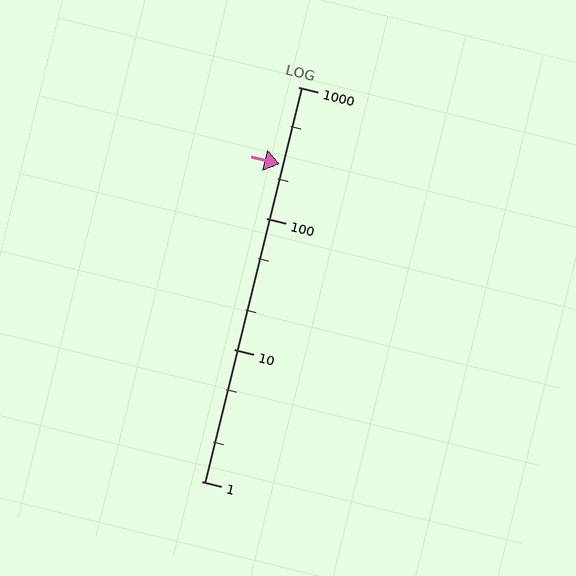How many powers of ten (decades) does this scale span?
The scale spans 3 decades, from 1 to 1000.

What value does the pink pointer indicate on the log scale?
The pointer indicates approximately 260.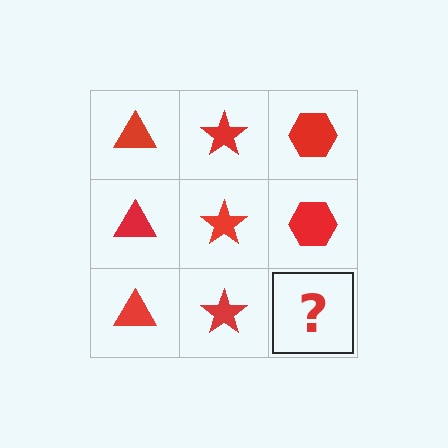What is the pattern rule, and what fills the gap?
The rule is that each column has a consistent shape. The gap should be filled with a red hexagon.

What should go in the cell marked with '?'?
The missing cell should contain a red hexagon.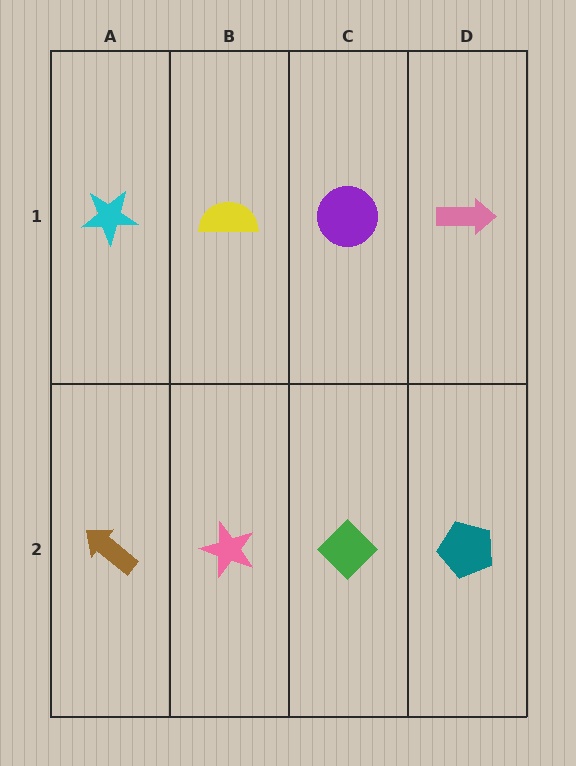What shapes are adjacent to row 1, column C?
A green diamond (row 2, column C), a yellow semicircle (row 1, column B), a pink arrow (row 1, column D).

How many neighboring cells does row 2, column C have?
3.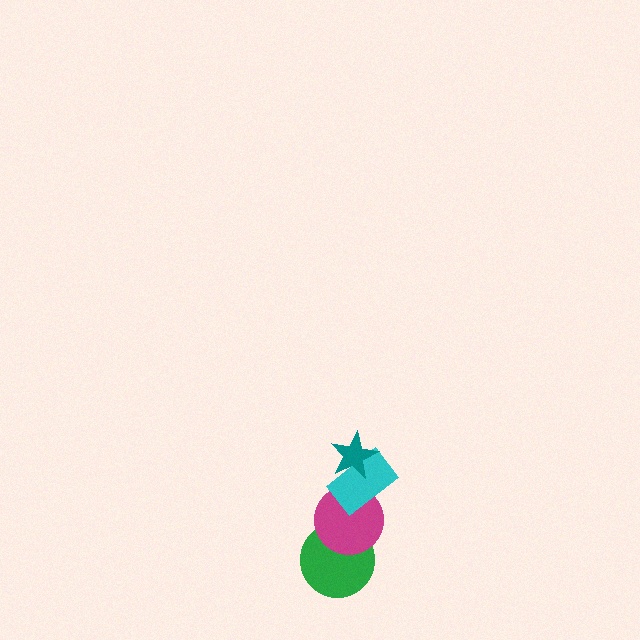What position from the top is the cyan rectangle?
The cyan rectangle is 2nd from the top.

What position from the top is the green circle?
The green circle is 4th from the top.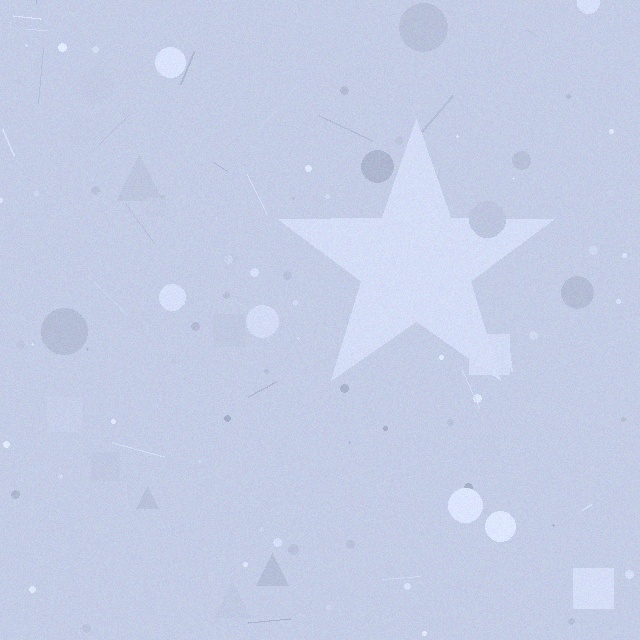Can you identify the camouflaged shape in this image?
The camouflaged shape is a star.